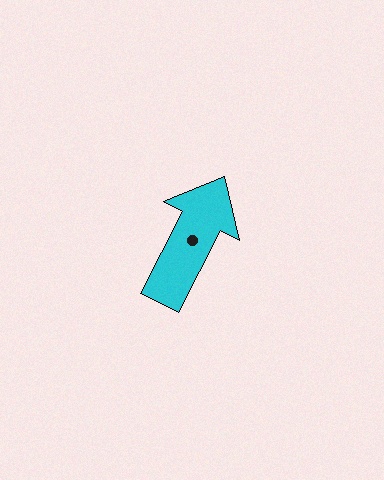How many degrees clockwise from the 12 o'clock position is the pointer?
Approximately 27 degrees.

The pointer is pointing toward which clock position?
Roughly 1 o'clock.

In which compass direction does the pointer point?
Northeast.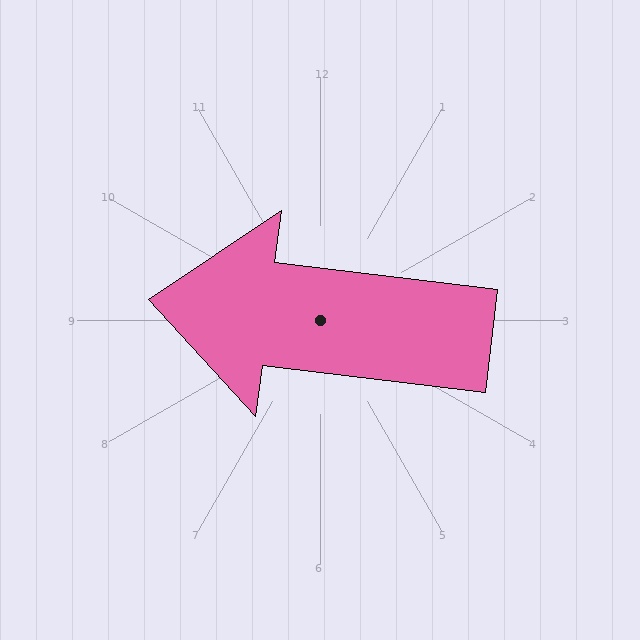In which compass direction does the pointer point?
West.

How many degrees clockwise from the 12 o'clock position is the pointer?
Approximately 277 degrees.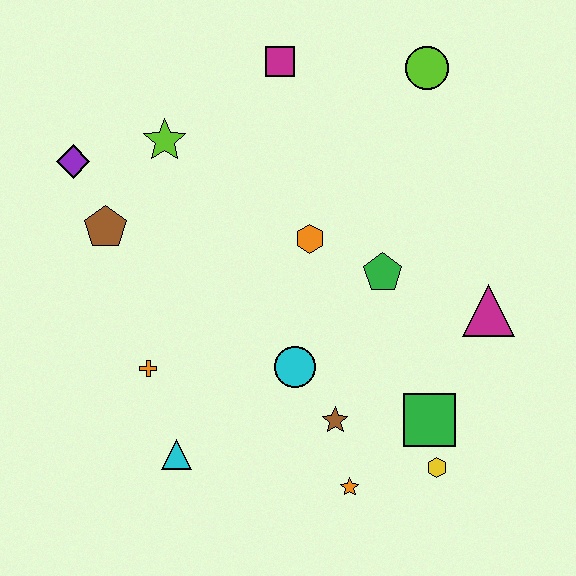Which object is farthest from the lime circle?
The cyan triangle is farthest from the lime circle.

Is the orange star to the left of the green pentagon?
Yes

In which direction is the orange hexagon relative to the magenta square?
The orange hexagon is below the magenta square.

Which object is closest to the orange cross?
The cyan triangle is closest to the orange cross.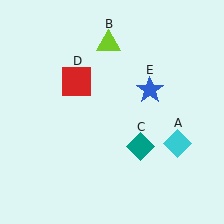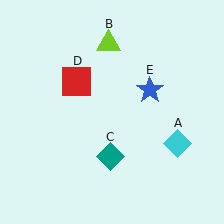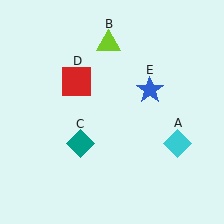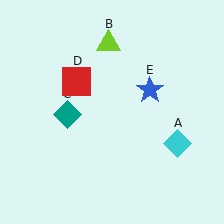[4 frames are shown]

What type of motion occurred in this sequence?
The teal diamond (object C) rotated clockwise around the center of the scene.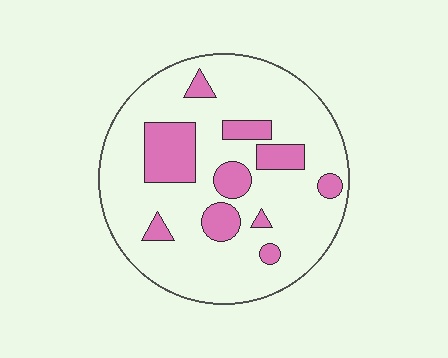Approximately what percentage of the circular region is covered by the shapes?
Approximately 20%.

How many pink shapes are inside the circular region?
10.